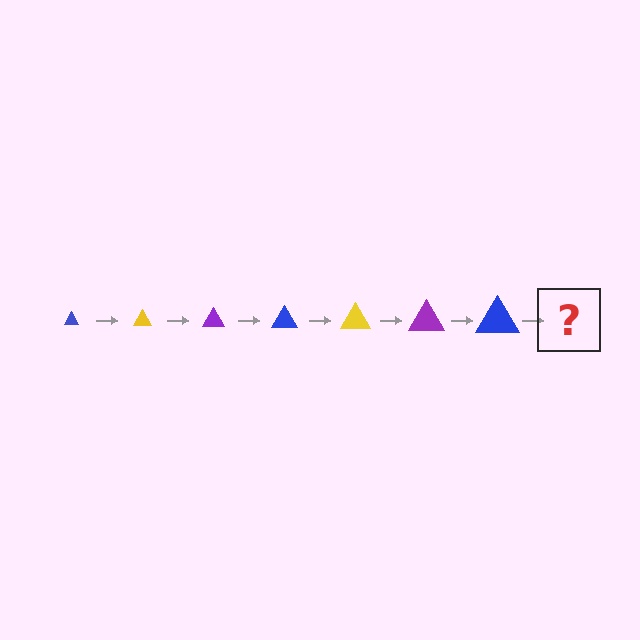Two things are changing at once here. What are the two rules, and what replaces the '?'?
The two rules are that the triangle grows larger each step and the color cycles through blue, yellow, and purple. The '?' should be a yellow triangle, larger than the previous one.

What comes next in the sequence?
The next element should be a yellow triangle, larger than the previous one.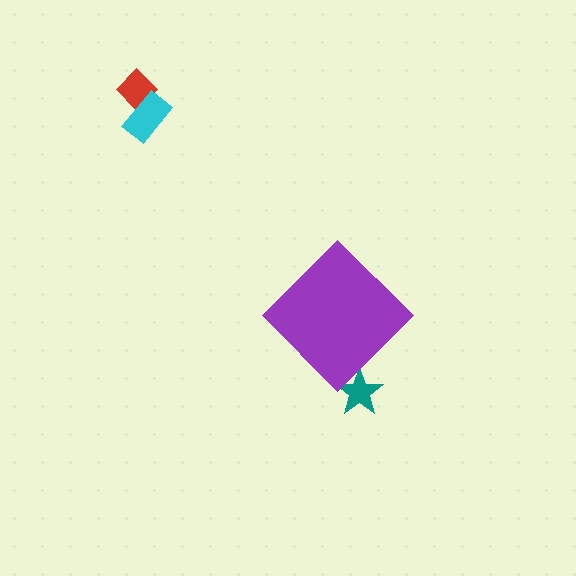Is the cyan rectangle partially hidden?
No, the cyan rectangle is fully visible.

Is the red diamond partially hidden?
No, the red diamond is fully visible.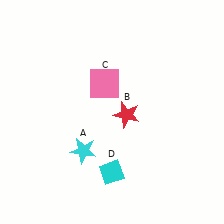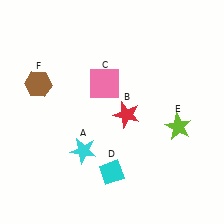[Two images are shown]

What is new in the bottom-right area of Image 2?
A lime star (E) was added in the bottom-right area of Image 2.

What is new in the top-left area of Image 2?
A brown hexagon (F) was added in the top-left area of Image 2.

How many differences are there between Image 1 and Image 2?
There are 2 differences between the two images.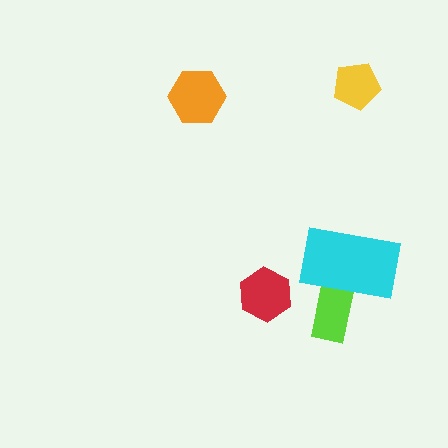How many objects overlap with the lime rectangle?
1 object overlaps with the lime rectangle.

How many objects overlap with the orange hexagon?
0 objects overlap with the orange hexagon.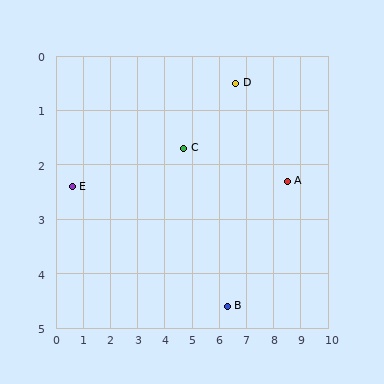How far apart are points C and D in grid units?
Points C and D are about 2.2 grid units apart.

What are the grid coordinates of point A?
Point A is at approximately (8.5, 2.3).